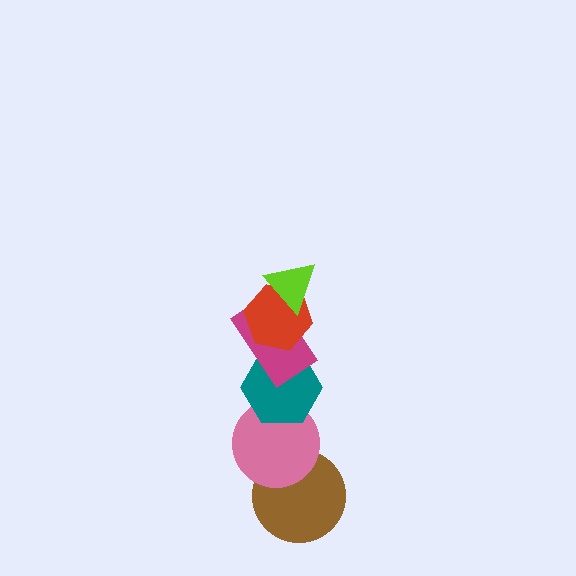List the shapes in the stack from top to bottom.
From top to bottom: the lime triangle, the red hexagon, the magenta rectangle, the teal hexagon, the pink circle, the brown circle.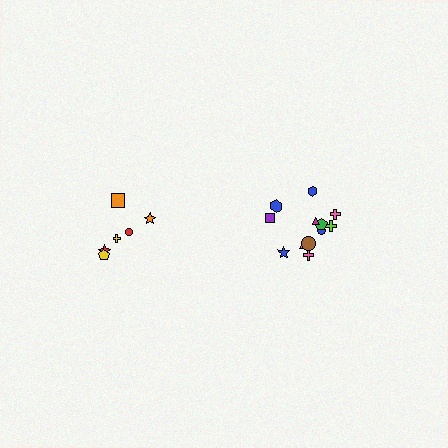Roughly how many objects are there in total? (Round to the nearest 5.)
Roughly 20 objects in total.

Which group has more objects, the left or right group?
The right group.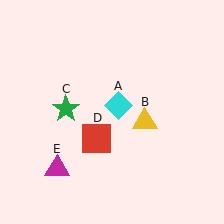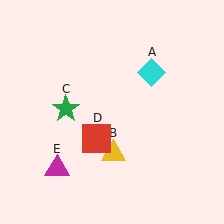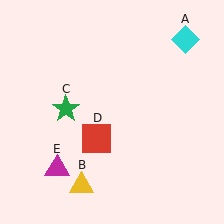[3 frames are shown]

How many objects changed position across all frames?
2 objects changed position: cyan diamond (object A), yellow triangle (object B).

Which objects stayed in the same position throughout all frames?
Green star (object C) and red square (object D) and magenta triangle (object E) remained stationary.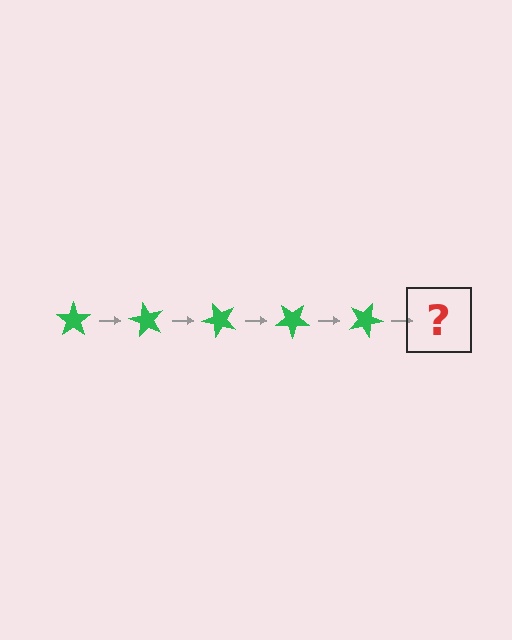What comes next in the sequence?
The next element should be a green star rotated 300 degrees.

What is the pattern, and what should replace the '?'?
The pattern is that the star rotates 60 degrees each step. The '?' should be a green star rotated 300 degrees.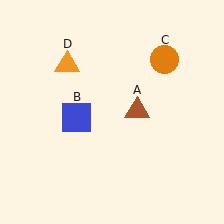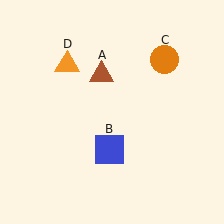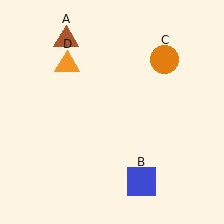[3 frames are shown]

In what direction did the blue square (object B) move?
The blue square (object B) moved down and to the right.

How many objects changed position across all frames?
2 objects changed position: brown triangle (object A), blue square (object B).